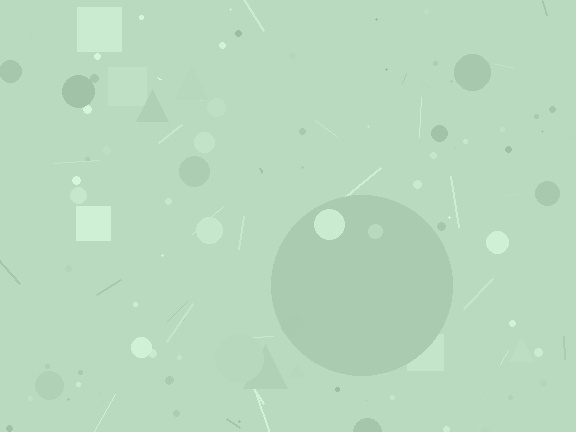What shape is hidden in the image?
A circle is hidden in the image.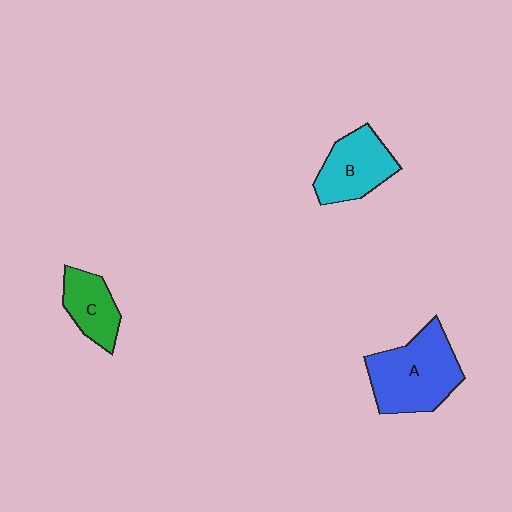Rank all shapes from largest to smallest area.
From largest to smallest: A (blue), B (cyan), C (green).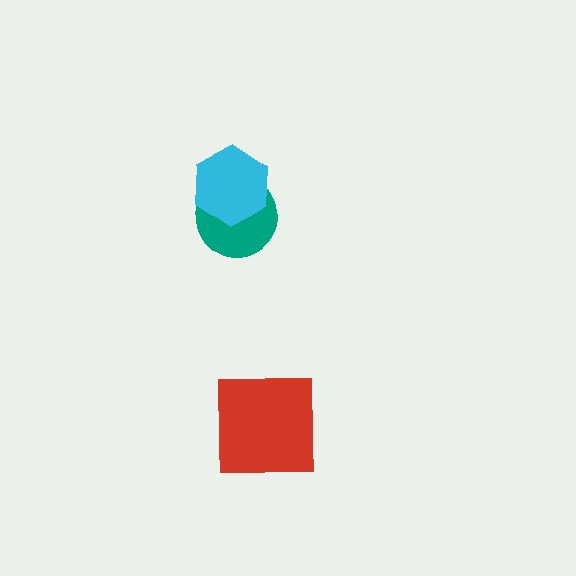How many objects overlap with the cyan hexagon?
1 object overlaps with the cyan hexagon.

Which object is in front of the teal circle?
The cyan hexagon is in front of the teal circle.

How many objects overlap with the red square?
0 objects overlap with the red square.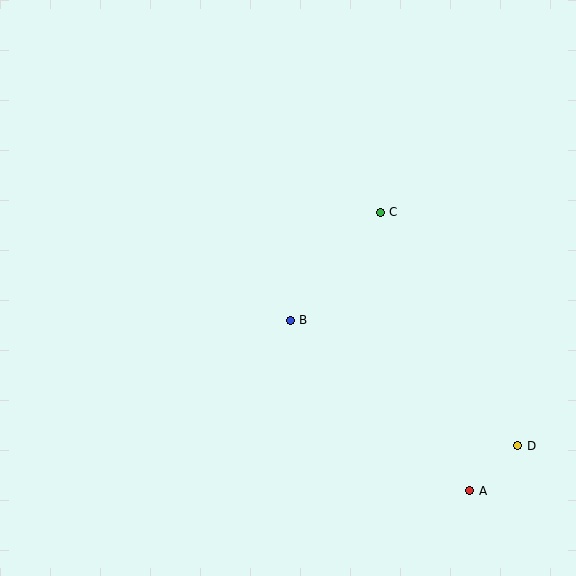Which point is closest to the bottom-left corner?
Point B is closest to the bottom-left corner.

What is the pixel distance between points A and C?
The distance between A and C is 293 pixels.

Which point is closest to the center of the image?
Point B at (290, 320) is closest to the center.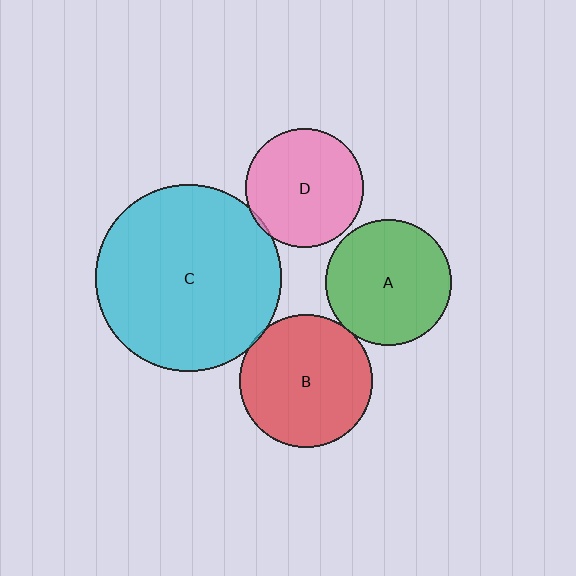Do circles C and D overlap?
Yes.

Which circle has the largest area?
Circle C (cyan).